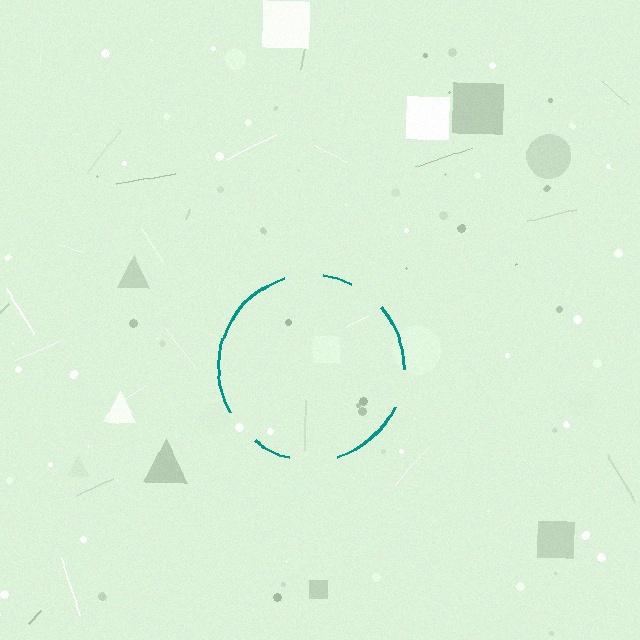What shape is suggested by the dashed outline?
The dashed outline suggests a circle.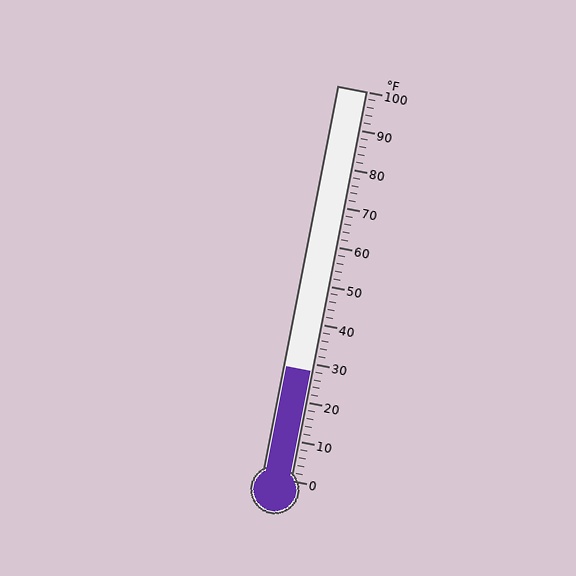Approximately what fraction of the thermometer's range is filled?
The thermometer is filled to approximately 30% of its range.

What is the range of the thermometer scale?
The thermometer scale ranges from 0°F to 100°F.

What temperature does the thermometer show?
The thermometer shows approximately 28°F.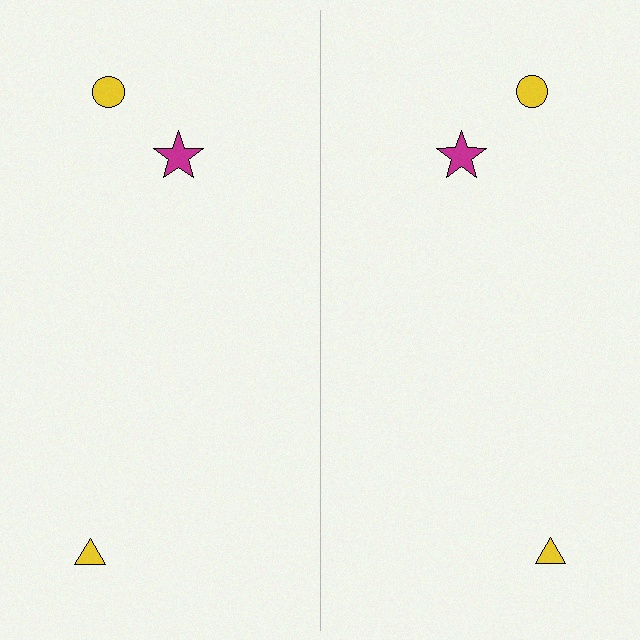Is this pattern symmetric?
Yes, this pattern has bilateral (reflection) symmetry.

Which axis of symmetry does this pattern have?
The pattern has a vertical axis of symmetry running through the center of the image.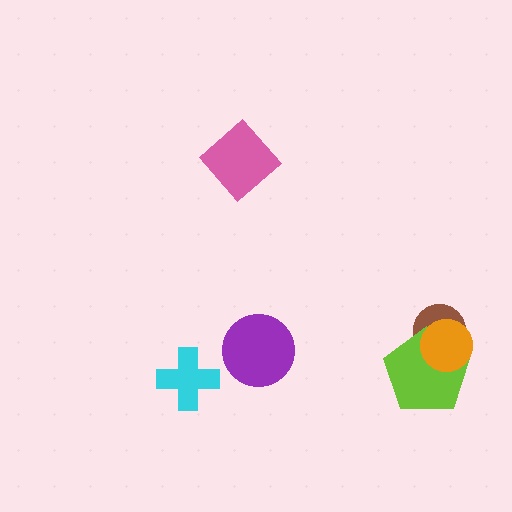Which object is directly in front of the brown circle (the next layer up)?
The lime pentagon is directly in front of the brown circle.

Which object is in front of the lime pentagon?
The orange circle is in front of the lime pentagon.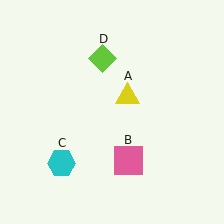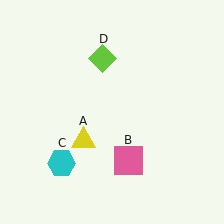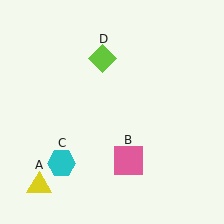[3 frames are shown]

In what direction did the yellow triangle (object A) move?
The yellow triangle (object A) moved down and to the left.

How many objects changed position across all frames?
1 object changed position: yellow triangle (object A).